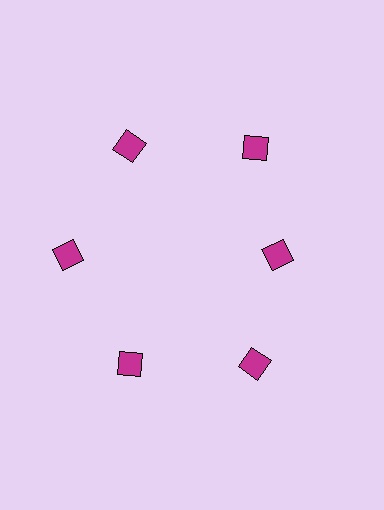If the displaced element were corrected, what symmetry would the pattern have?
It would have 6-fold rotational symmetry — the pattern would map onto itself every 60 degrees.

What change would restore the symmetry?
The symmetry would be restored by moving it outward, back onto the ring so that all 6 diamonds sit at equal angles and equal distance from the center.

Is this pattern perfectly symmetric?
No. The 6 magenta diamonds are arranged in a ring, but one element near the 3 o'clock position is pulled inward toward the center, breaking the 6-fold rotational symmetry.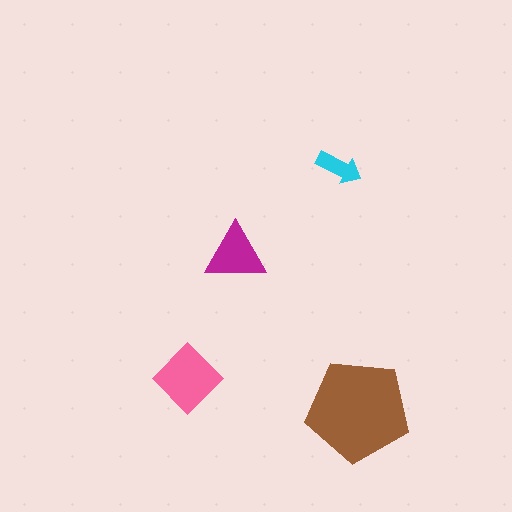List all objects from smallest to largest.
The cyan arrow, the magenta triangle, the pink diamond, the brown pentagon.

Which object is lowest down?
The brown pentagon is bottommost.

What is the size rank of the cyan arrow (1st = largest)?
4th.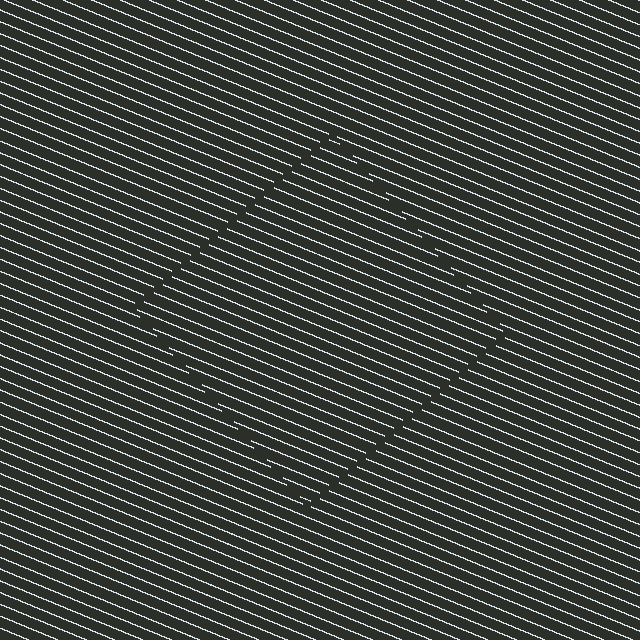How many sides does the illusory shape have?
4 sides — the line-ends trace a square.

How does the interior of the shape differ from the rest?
The interior of the shape contains the same grating, shifted by half a period — the contour is defined by the phase discontinuity where line-ends from the inner and outer gratings abut.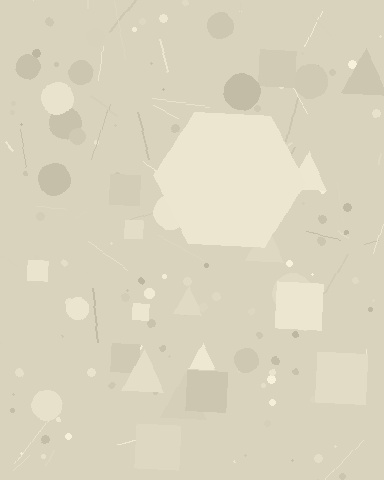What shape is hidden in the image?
A hexagon is hidden in the image.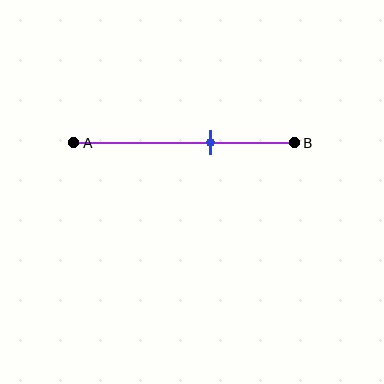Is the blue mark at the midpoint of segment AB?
No, the mark is at about 60% from A, not at the 50% midpoint.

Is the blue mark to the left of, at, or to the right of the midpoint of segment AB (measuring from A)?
The blue mark is to the right of the midpoint of segment AB.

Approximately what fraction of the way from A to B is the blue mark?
The blue mark is approximately 60% of the way from A to B.